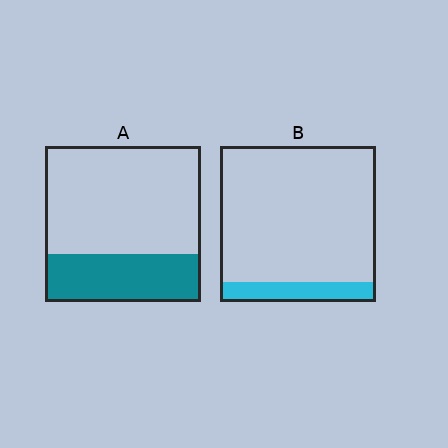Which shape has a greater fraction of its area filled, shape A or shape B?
Shape A.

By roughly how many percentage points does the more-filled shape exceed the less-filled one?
By roughly 20 percentage points (A over B).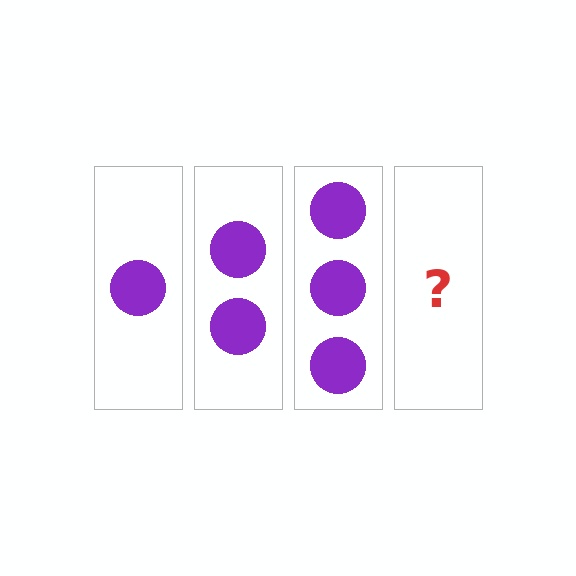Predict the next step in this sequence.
The next step is 4 circles.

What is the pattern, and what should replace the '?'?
The pattern is that each step adds one more circle. The '?' should be 4 circles.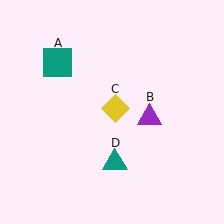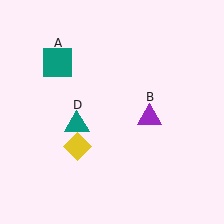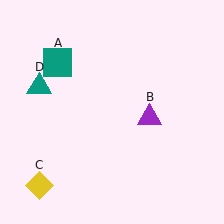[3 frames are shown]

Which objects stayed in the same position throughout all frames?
Teal square (object A) and purple triangle (object B) remained stationary.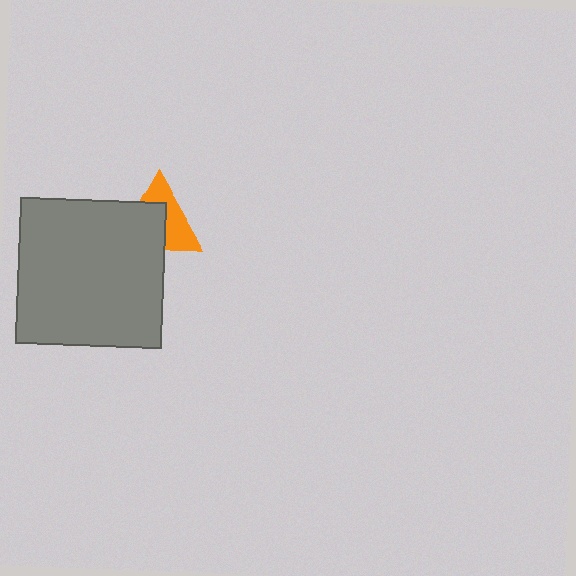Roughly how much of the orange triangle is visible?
About half of it is visible (roughly 49%).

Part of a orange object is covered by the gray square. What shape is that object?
It is a triangle.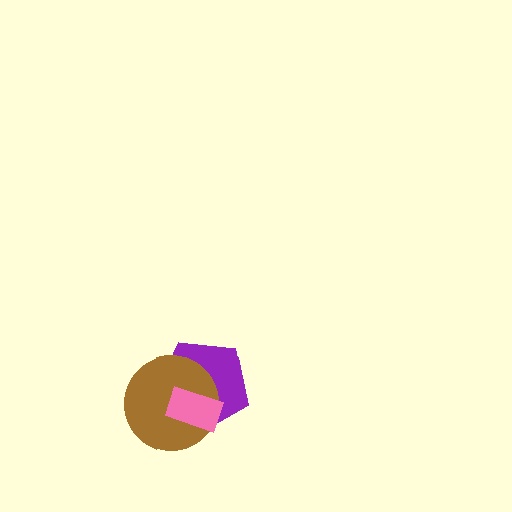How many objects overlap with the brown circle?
2 objects overlap with the brown circle.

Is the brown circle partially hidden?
Yes, it is partially covered by another shape.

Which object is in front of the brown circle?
The pink rectangle is in front of the brown circle.